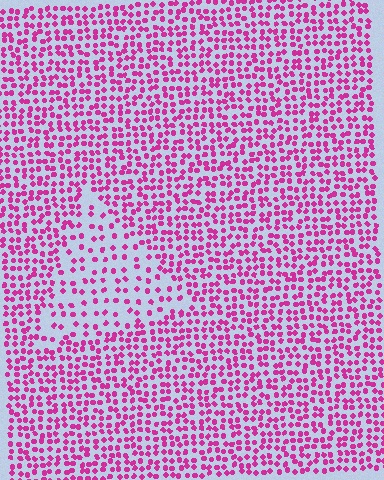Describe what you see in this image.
The image contains small magenta elements arranged at two different densities. A triangle-shaped region is visible where the elements are less densely packed than the surrounding area.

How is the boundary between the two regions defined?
The boundary is defined by a change in element density (approximately 2.1x ratio). All elements are the same color, size, and shape.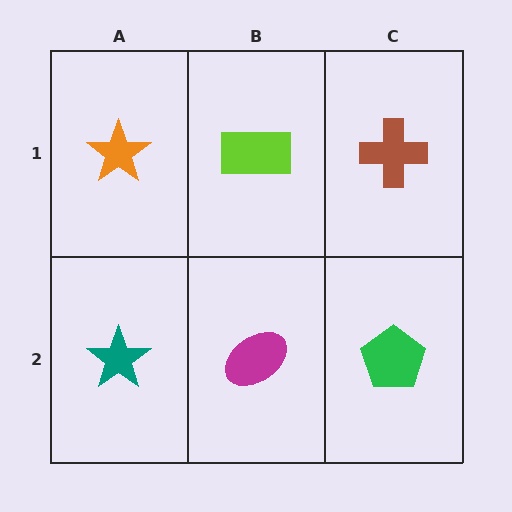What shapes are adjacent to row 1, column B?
A magenta ellipse (row 2, column B), an orange star (row 1, column A), a brown cross (row 1, column C).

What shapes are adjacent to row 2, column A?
An orange star (row 1, column A), a magenta ellipse (row 2, column B).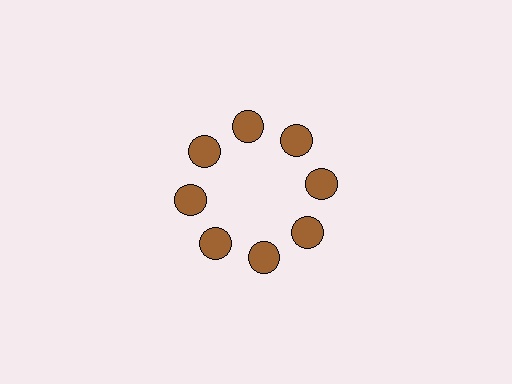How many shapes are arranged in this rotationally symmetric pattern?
There are 8 shapes, arranged in 8 groups of 1.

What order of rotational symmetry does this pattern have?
This pattern has 8-fold rotational symmetry.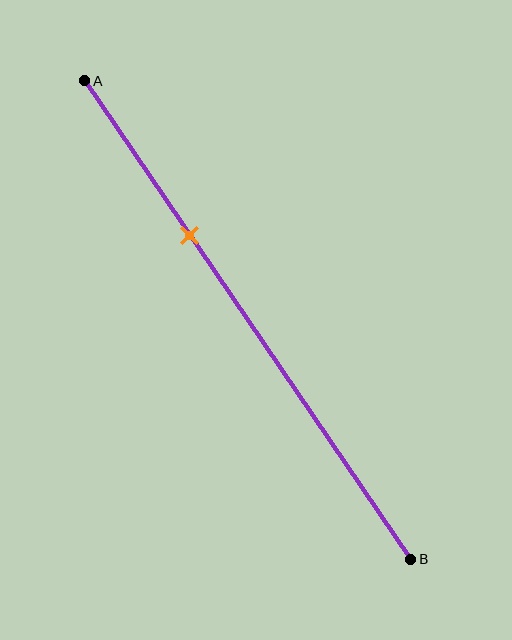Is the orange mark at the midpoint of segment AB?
No, the mark is at about 30% from A, not at the 50% midpoint.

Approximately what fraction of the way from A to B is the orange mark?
The orange mark is approximately 30% of the way from A to B.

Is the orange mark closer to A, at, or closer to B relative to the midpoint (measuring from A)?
The orange mark is closer to point A than the midpoint of segment AB.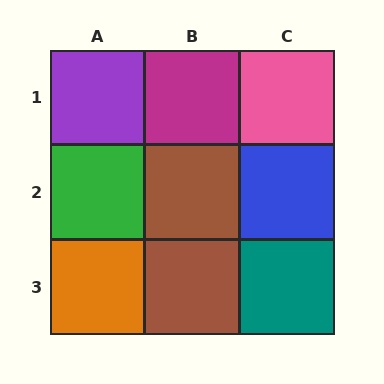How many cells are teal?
1 cell is teal.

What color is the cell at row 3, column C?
Teal.